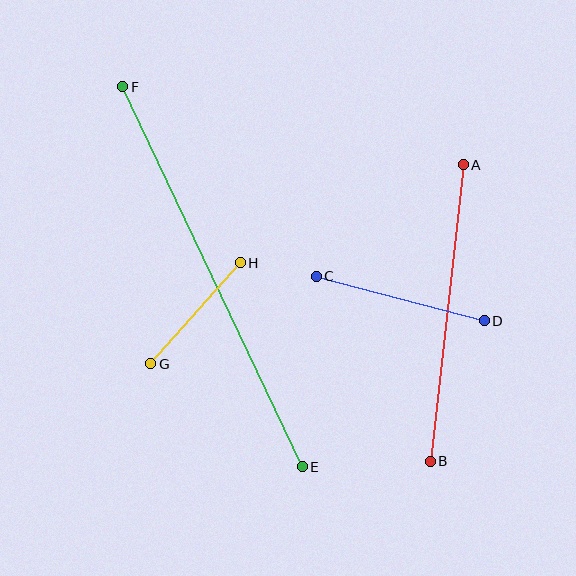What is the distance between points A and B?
The distance is approximately 298 pixels.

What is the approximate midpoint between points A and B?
The midpoint is at approximately (447, 313) pixels.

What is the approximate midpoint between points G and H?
The midpoint is at approximately (195, 313) pixels.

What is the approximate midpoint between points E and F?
The midpoint is at approximately (213, 277) pixels.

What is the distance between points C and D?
The distance is approximately 174 pixels.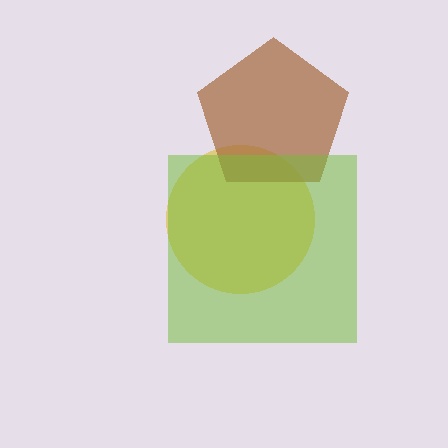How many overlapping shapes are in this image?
There are 3 overlapping shapes in the image.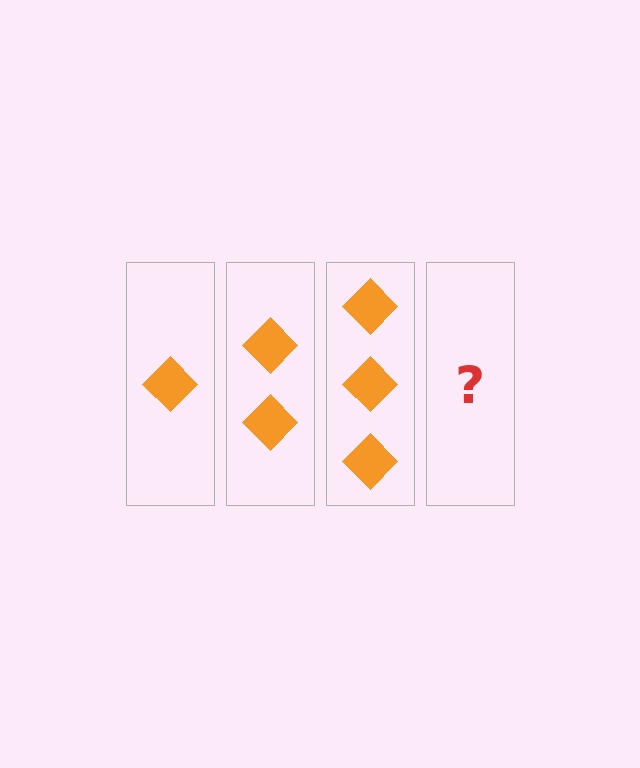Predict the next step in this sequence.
The next step is 4 diamonds.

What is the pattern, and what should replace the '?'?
The pattern is that each step adds one more diamond. The '?' should be 4 diamonds.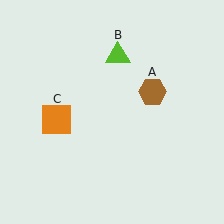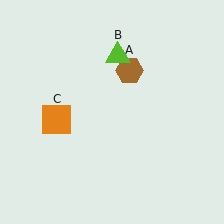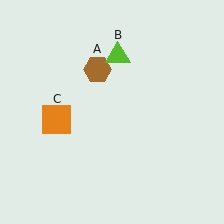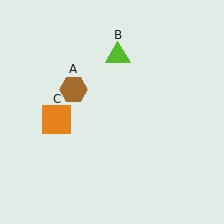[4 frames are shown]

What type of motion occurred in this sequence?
The brown hexagon (object A) rotated counterclockwise around the center of the scene.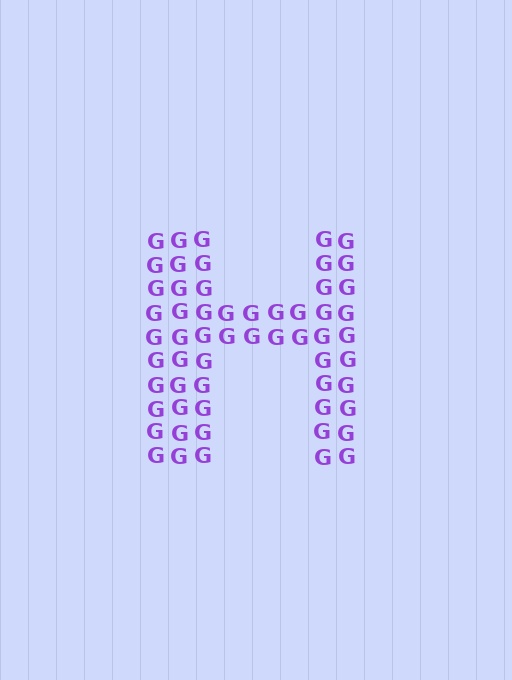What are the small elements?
The small elements are letter G's.